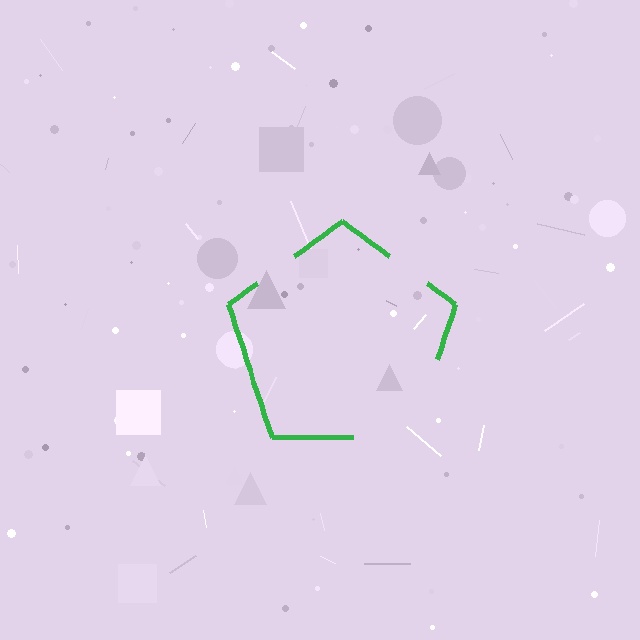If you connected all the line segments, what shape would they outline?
They would outline a pentagon.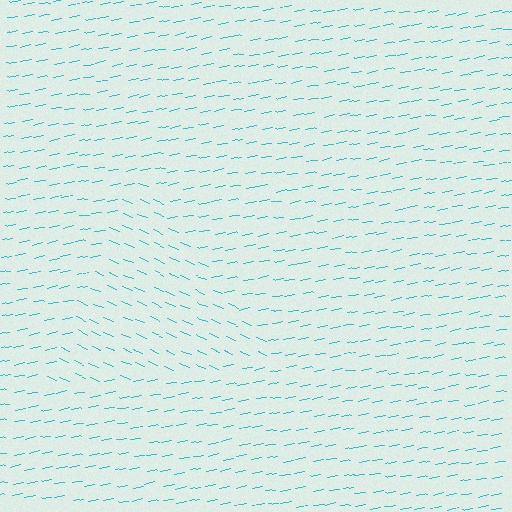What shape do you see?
I see a triangle.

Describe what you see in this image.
The image is filled with small cyan line segments. A triangle region in the image has lines oriented differently from the surrounding lines, creating a visible texture boundary.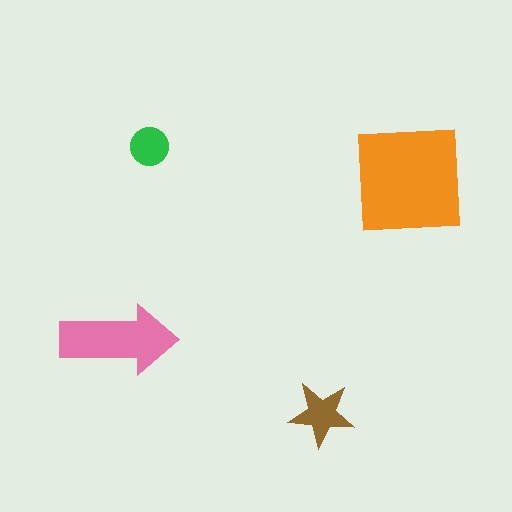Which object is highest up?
The green circle is topmost.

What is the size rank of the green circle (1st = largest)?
4th.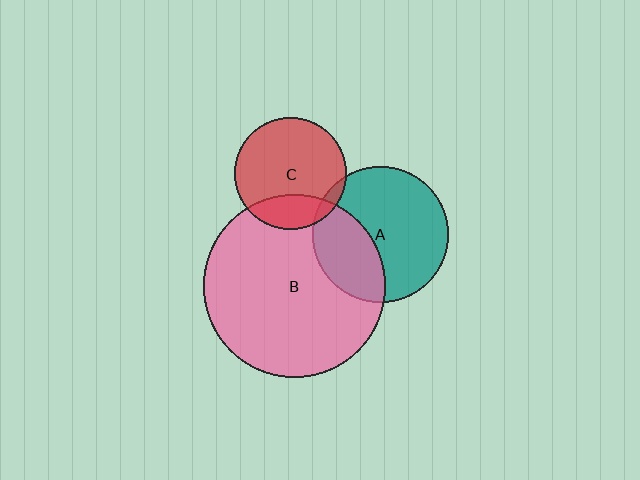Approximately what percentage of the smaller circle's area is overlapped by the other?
Approximately 5%.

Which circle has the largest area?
Circle B (pink).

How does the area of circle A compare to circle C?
Approximately 1.5 times.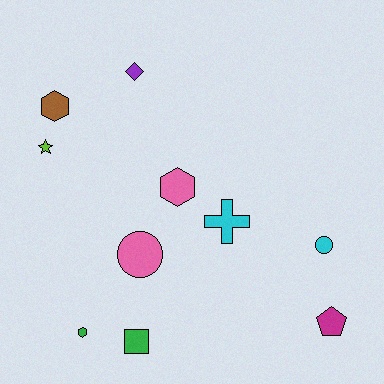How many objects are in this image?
There are 10 objects.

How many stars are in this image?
There is 1 star.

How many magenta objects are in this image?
There is 1 magenta object.